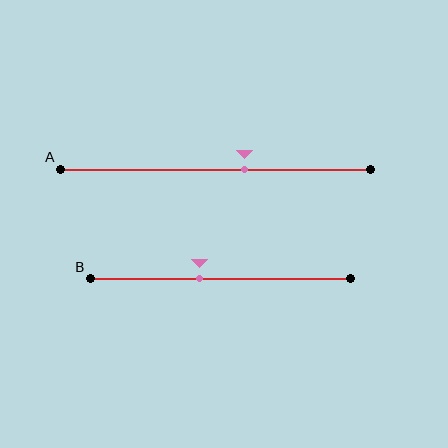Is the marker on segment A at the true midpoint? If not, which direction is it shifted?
No, the marker on segment A is shifted to the right by about 9% of the segment length.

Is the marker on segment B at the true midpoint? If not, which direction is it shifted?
No, the marker on segment B is shifted to the left by about 8% of the segment length.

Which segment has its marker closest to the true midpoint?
Segment B has its marker closest to the true midpoint.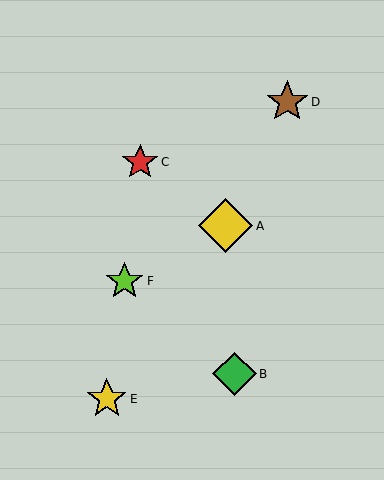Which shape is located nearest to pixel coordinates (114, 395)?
The yellow star (labeled E) at (107, 399) is nearest to that location.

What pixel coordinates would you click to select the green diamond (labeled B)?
Click at (234, 374) to select the green diamond B.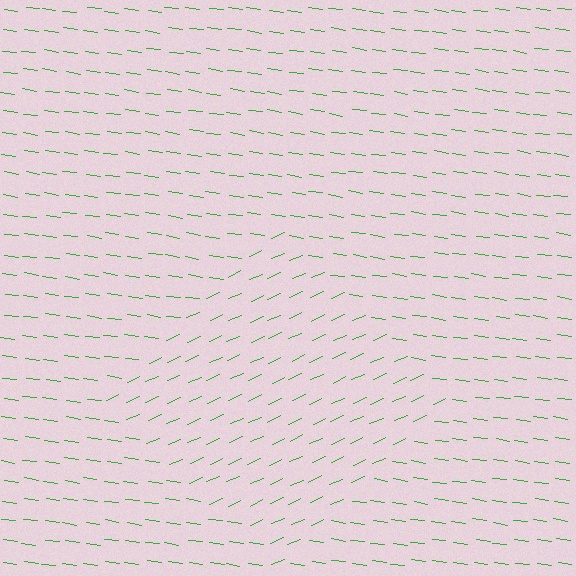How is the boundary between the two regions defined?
The boundary is defined purely by a change in line orientation (approximately 32 degrees difference). All lines are the same color and thickness.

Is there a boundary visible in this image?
Yes, there is a texture boundary formed by a change in line orientation.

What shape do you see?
I see a diamond.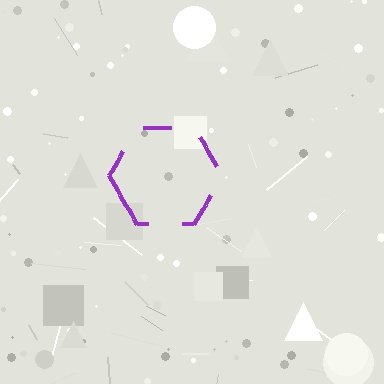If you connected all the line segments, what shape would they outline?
They would outline a hexagon.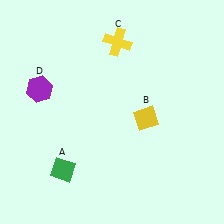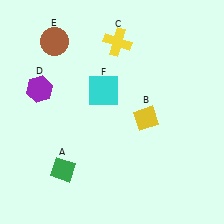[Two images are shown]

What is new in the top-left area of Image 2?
A brown circle (E) was added in the top-left area of Image 2.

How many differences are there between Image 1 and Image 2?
There are 2 differences between the two images.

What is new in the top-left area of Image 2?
A cyan square (F) was added in the top-left area of Image 2.